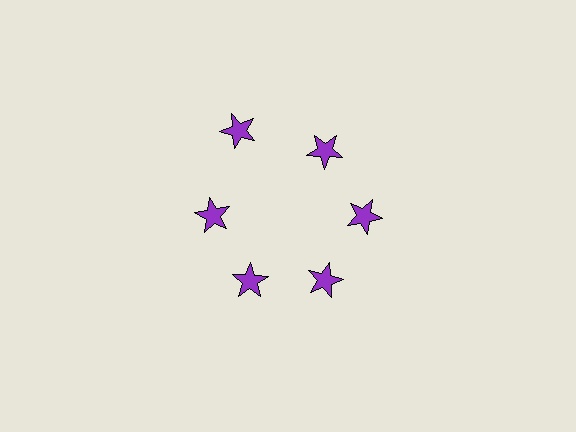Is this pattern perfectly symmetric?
No. The 6 purple stars are arranged in a ring, but one element near the 11 o'clock position is pushed outward from the center, breaking the 6-fold rotational symmetry.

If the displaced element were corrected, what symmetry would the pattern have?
It would have 6-fold rotational symmetry — the pattern would map onto itself every 60 degrees.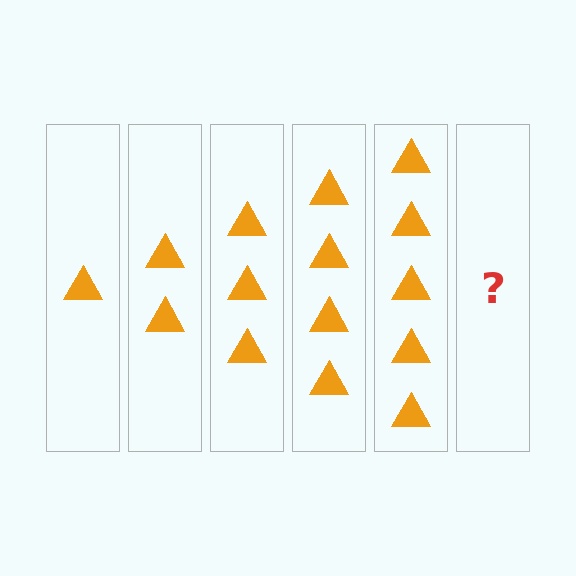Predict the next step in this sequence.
The next step is 6 triangles.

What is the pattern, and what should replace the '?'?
The pattern is that each step adds one more triangle. The '?' should be 6 triangles.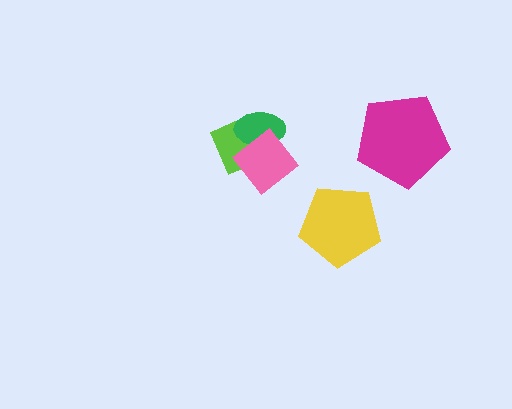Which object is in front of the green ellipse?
The pink diamond is in front of the green ellipse.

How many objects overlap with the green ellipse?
2 objects overlap with the green ellipse.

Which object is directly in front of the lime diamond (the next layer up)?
The green ellipse is directly in front of the lime diamond.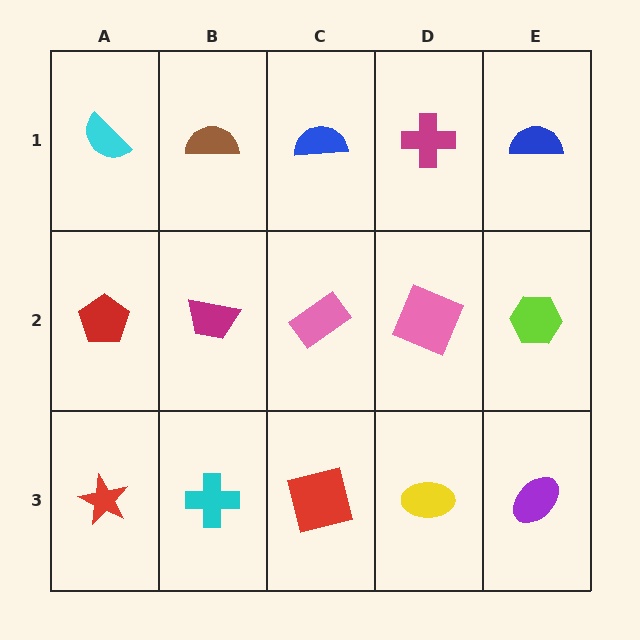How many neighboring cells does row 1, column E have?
2.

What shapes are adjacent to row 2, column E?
A blue semicircle (row 1, column E), a purple ellipse (row 3, column E), a pink square (row 2, column D).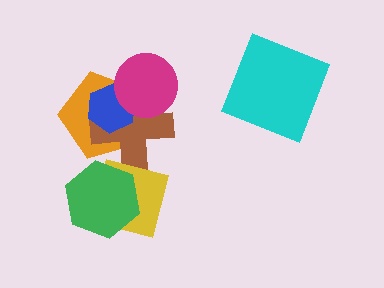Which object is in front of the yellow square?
The green hexagon is in front of the yellow square.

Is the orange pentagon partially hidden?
Yes, it is partially covered by another shape.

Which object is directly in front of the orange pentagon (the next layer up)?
The brown cross is directly in front of the orange pentagon.